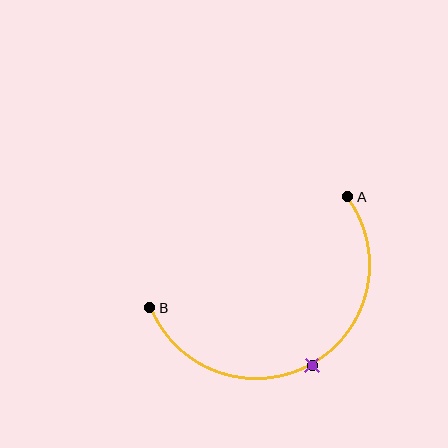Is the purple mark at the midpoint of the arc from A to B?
Yes. The purple mark lies on the arc at equal arc-length from both A and B — it is the arc midpoint.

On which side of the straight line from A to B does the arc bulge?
The arc bulges below the straight line connecting A and B.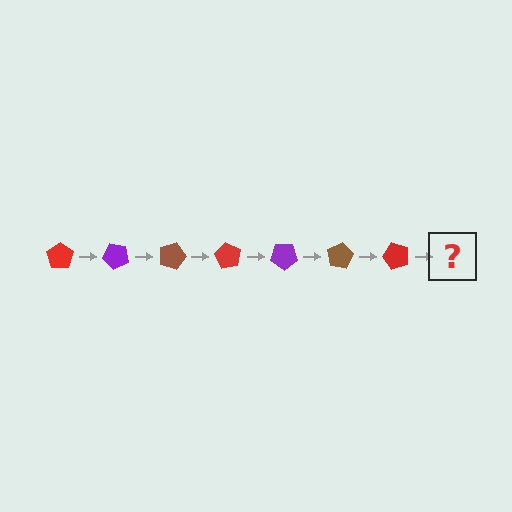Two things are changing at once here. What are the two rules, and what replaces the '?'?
The two rules are that it rotates 45 degrees each step and the color cycles through red, purple, and brown. The '?' should be a purple pentagon, rotated 315 degrees from the start.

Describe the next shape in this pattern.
It should be a purple pentagon, rotated 315 degrees from the start.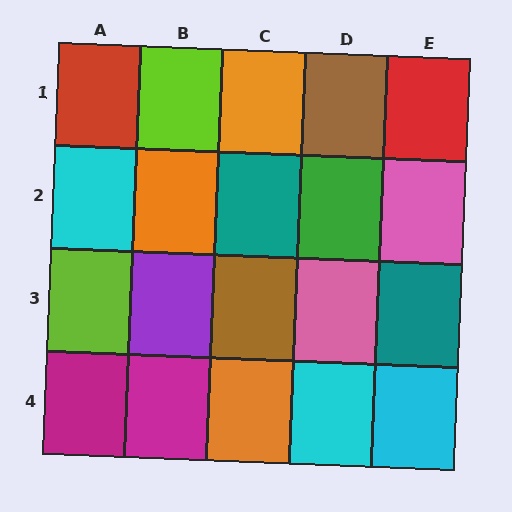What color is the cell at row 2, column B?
Orange.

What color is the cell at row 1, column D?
Brown.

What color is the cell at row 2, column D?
Green.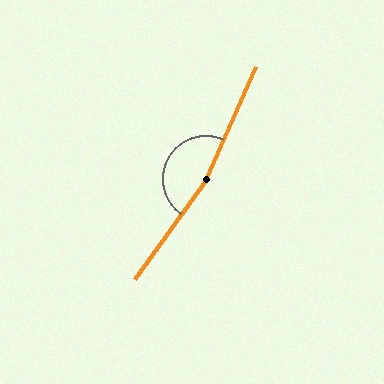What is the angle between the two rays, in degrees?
Approximately 169 degrees.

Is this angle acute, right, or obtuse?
It is obtuse.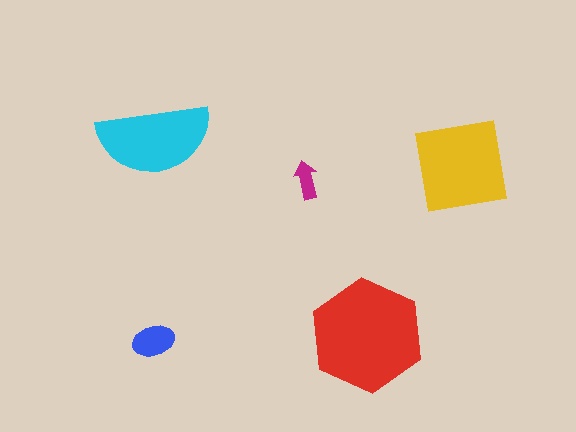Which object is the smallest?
The magenta arrow.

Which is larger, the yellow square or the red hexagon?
The red hexagon.